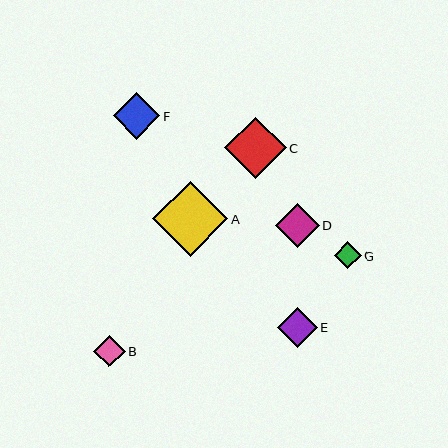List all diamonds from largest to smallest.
From largest to smallest: A, C, F, D, E, B, G.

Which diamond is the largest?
Diamond A is the largest with a size of approximately 75 pixels.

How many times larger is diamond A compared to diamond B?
Diamond A is approximately 2.4 times the size of diamond B.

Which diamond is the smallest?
Diamond G is the smallest with a size of approximately 27 pixels.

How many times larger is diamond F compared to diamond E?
Diamond F is approximately 1.2 times the size of diamond E.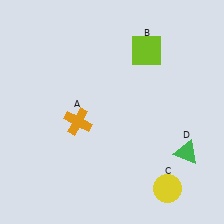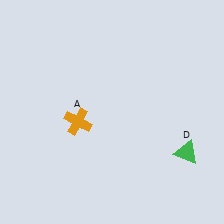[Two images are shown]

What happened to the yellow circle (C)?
The yellow circle (C) was removed in Image 2. It was in the bottom-right area of Image 1.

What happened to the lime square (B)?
The lime square (B) was removed in Image 2. It was in the top-right area of Image 1.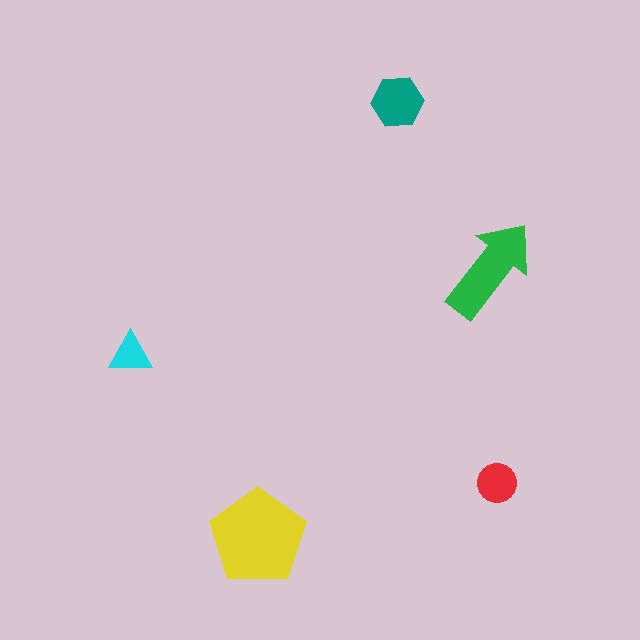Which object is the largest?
The yellow pentagon.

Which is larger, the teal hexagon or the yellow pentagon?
The yellow pentagon.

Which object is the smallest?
The cyan triangle.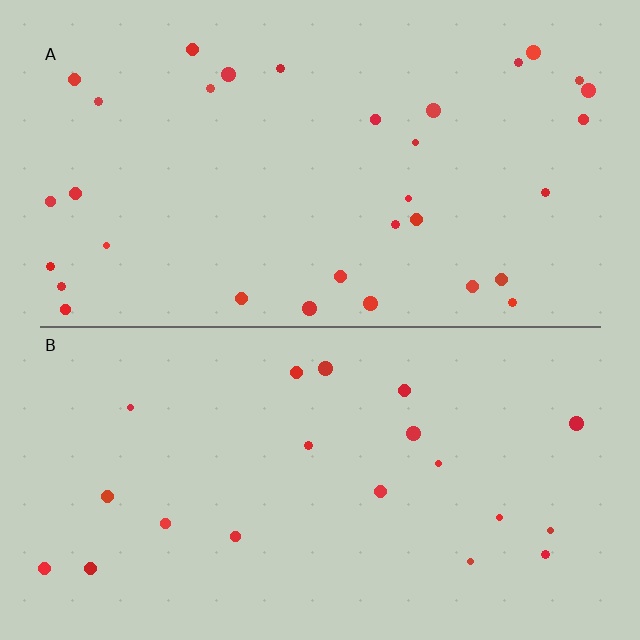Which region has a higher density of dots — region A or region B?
A (the top).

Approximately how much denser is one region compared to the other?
Approximately 1.6× — region A over region B.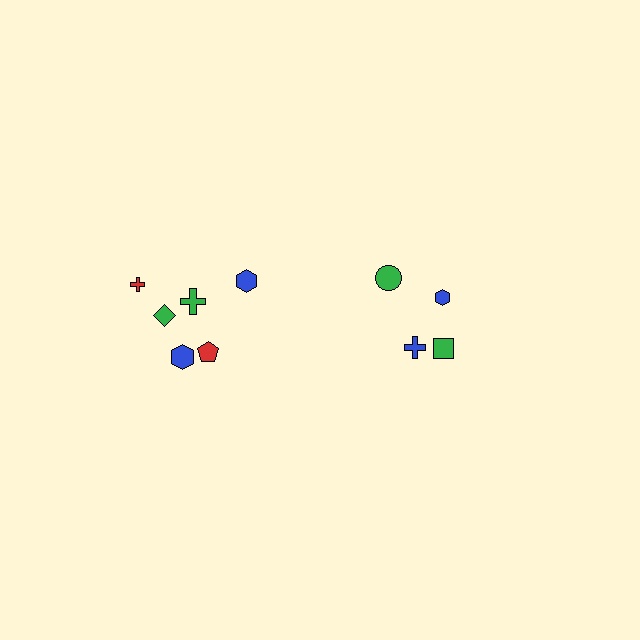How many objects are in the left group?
There are 6 objects.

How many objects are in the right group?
There are 4 objects.